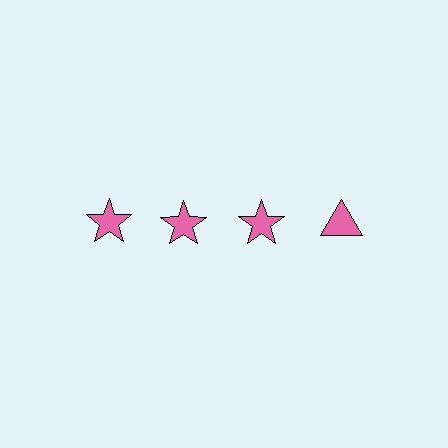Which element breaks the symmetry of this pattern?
The pink triangle in the top row, second from right column breaks the symmetry. All other shapes are pink stars.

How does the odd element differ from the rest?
It has a different shape: triangle instead of star.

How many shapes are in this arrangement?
There are 4 shapes arranged in a grid pattern.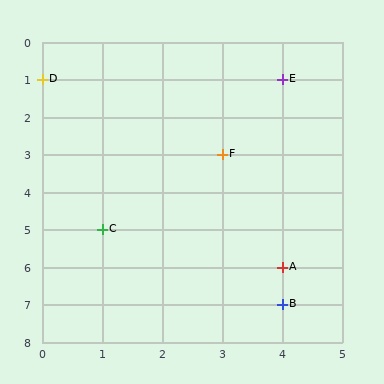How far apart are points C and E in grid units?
Points C and E are 3 columns and 4 rows apart (about 5.0 grid units diagonally).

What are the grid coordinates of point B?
Point B is at grid coordinates (4, 7).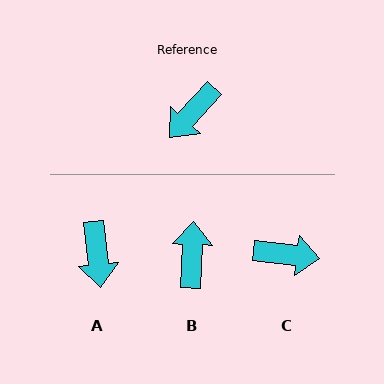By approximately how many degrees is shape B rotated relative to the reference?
Approximately 139 degrees clockwise.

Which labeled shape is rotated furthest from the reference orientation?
B, about 139 degrees away.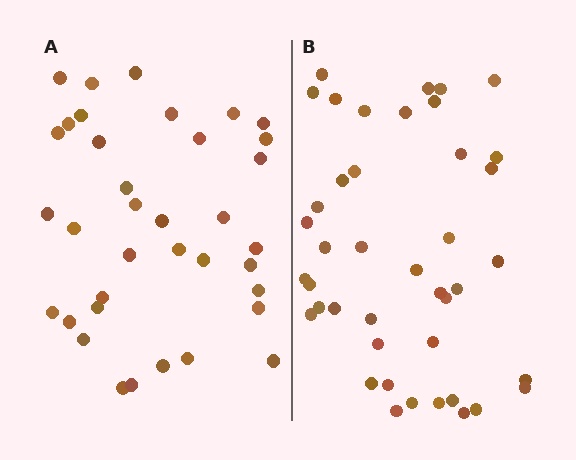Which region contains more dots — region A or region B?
Region B (the right region) has more dots.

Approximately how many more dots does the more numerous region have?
Region B has about 6 more dots than region A.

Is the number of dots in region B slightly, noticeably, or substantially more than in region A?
Region B has only slightly more — the two regions are fairly close. The ratio is roughly 1.2 to 1.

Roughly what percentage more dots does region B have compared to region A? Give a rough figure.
About 15% more.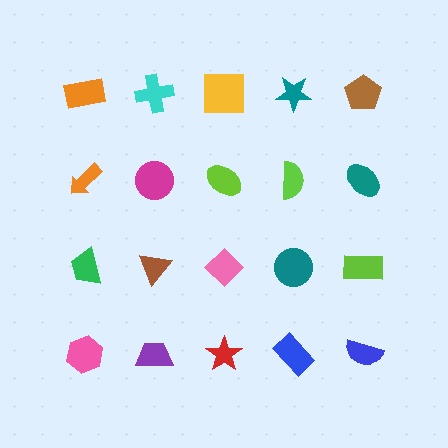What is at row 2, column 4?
A lime semicircle.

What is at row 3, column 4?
A teal circle.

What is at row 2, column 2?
A magenta circle.